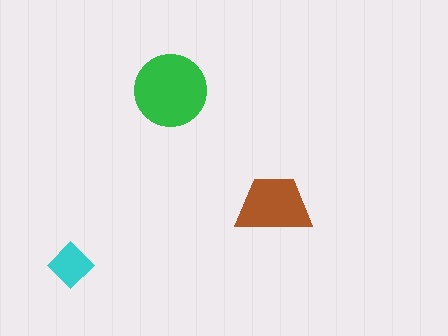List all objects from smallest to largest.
The cyan diamond, the brown trapezoid, the green circle.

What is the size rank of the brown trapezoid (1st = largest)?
2nd.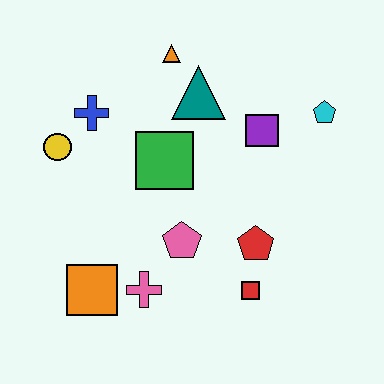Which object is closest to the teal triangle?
The orange triangle is closest to the teal triangle.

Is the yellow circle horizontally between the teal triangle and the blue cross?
No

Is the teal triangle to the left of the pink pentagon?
No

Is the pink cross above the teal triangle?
No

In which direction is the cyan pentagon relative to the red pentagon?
The cyan pentagon is above the red pentagon.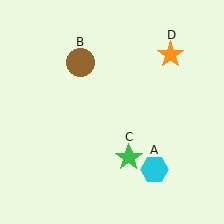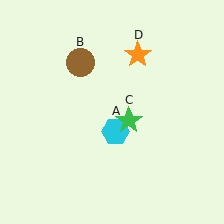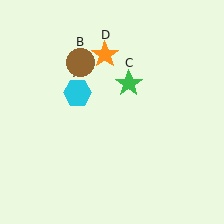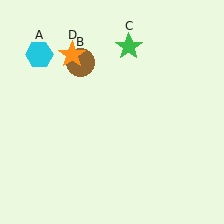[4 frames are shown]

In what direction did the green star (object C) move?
The green star (object C) moved up.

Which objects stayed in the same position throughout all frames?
Brown circle (object B) remained stationary.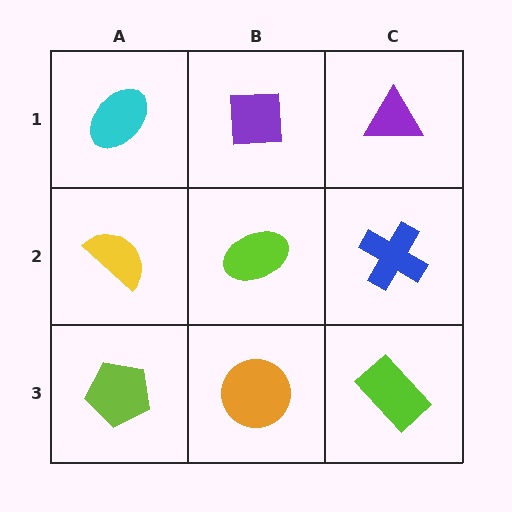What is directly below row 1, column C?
A blue cross.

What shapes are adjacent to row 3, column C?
A blue cross (row 2, column C), an orange circle (row 3, column B).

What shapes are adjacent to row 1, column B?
A lime ellipse (row 2, column B), a cyan ellipse (row 1, column A), a purple triangle (row 1, column C).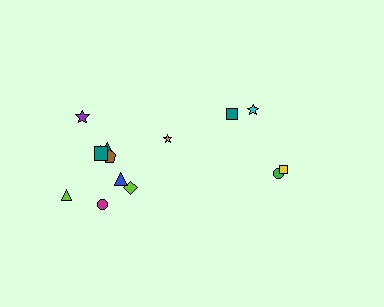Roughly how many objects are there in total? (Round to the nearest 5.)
Roughly 15 objects in total.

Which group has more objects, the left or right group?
The left group.